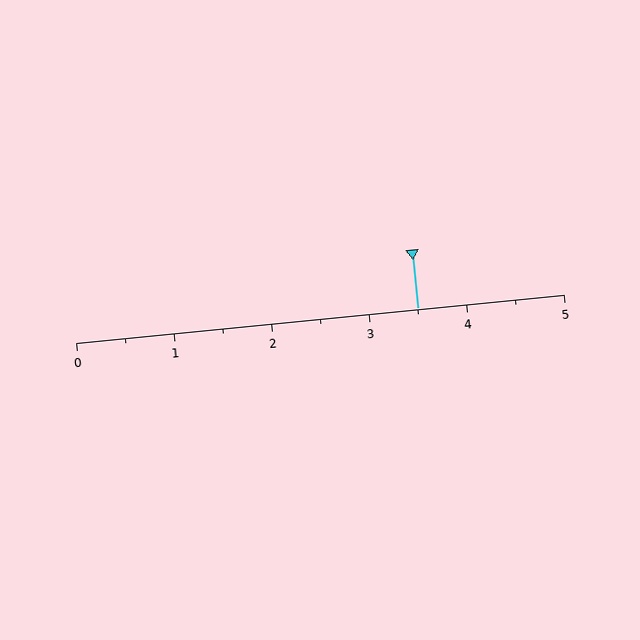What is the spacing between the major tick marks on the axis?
The major ticks are spaced 1 apart.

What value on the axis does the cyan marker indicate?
The marker indicates approximately 3.5.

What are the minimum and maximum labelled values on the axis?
The axis runs from 0 to 5.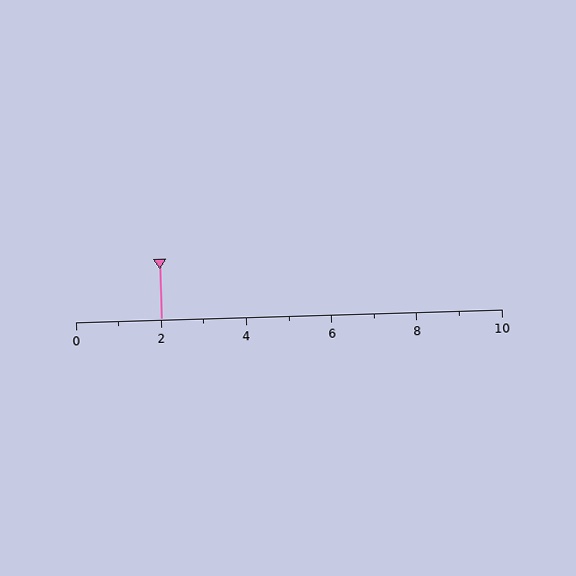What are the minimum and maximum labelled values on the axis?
The axis runs from 0 to 10.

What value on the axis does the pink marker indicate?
The marker indicates approximately 2.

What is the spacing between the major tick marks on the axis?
The major ticks are spaced 2 apart.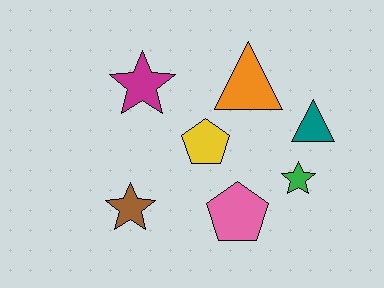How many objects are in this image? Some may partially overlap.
There are 7 objects.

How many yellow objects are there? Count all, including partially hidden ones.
There is 1 yellow object.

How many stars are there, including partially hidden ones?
There are 3 stars.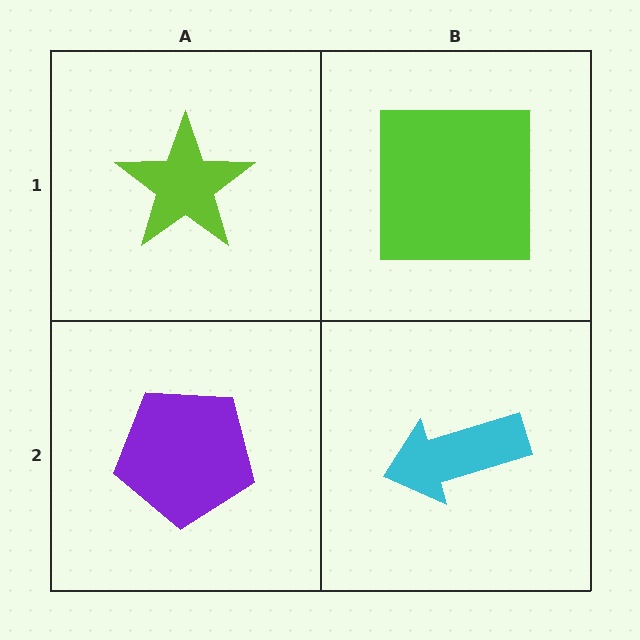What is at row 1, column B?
A lime square.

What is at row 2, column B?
A cyan arrow.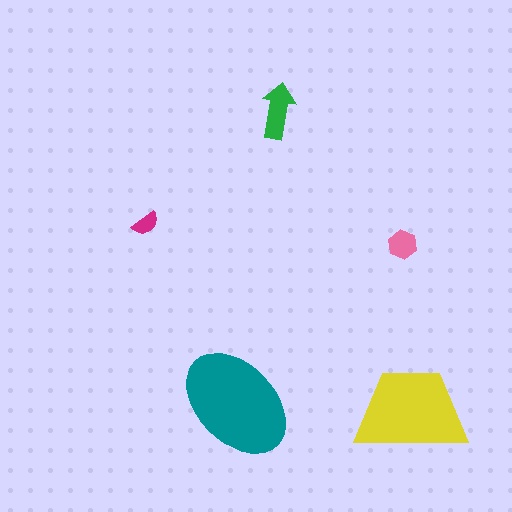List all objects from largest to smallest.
The teal ellipse, the yellow trapezoid, the green arrow, the pink hexagon, the magenta semicircle.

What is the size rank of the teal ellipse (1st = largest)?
1st.